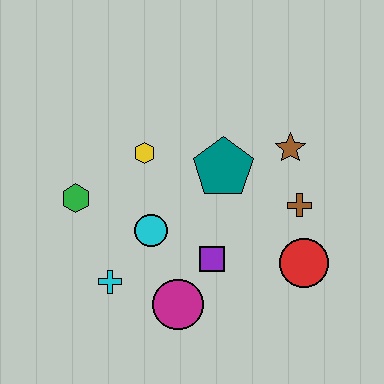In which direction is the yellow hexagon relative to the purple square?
The yellow hexagon is above the purple square.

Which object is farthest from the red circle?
The green hexagon is farthest from the red circle.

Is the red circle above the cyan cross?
Yes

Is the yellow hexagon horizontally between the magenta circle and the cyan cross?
Yes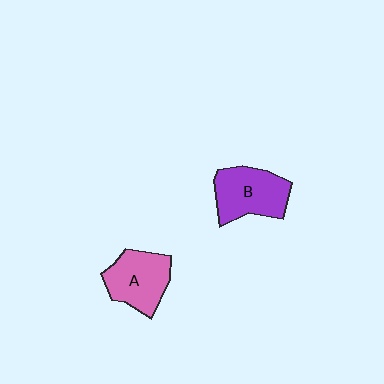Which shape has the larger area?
Shape B (purple).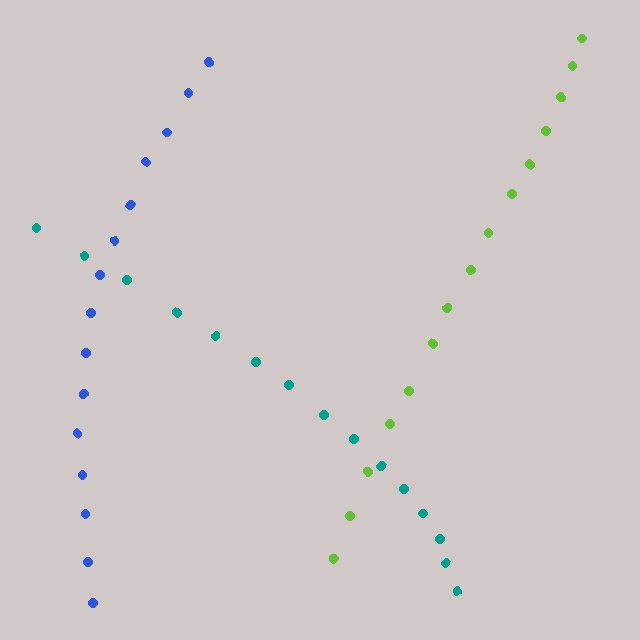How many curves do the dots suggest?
There are 3 distinct paths.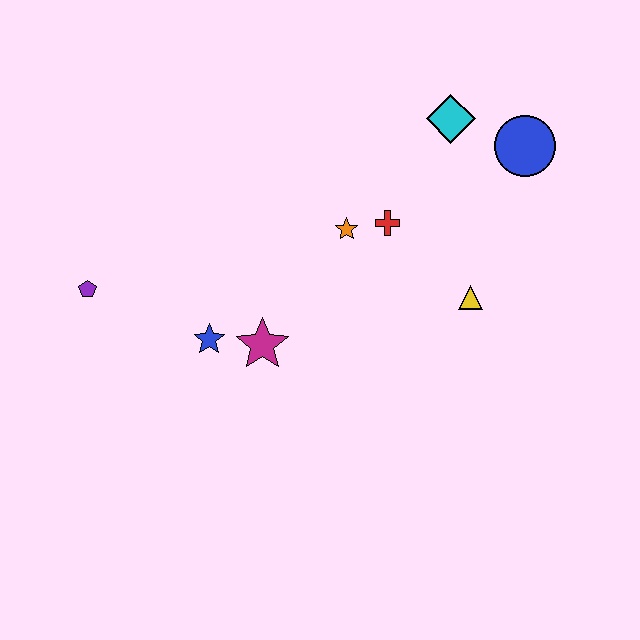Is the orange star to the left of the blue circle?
Yes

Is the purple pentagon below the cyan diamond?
Yes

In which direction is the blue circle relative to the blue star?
The blue circle is to the right of the blue star.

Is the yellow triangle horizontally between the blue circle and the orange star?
Yes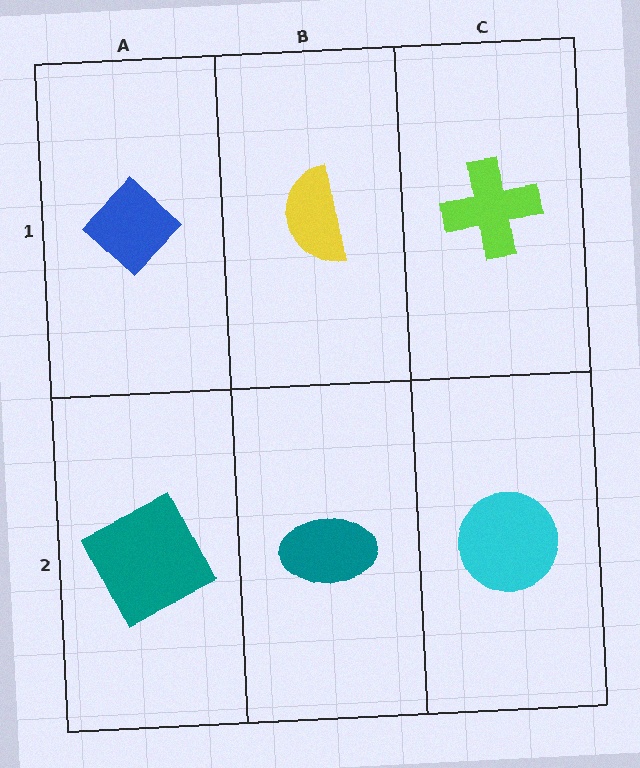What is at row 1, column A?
A blue diamond.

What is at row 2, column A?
A teal square.